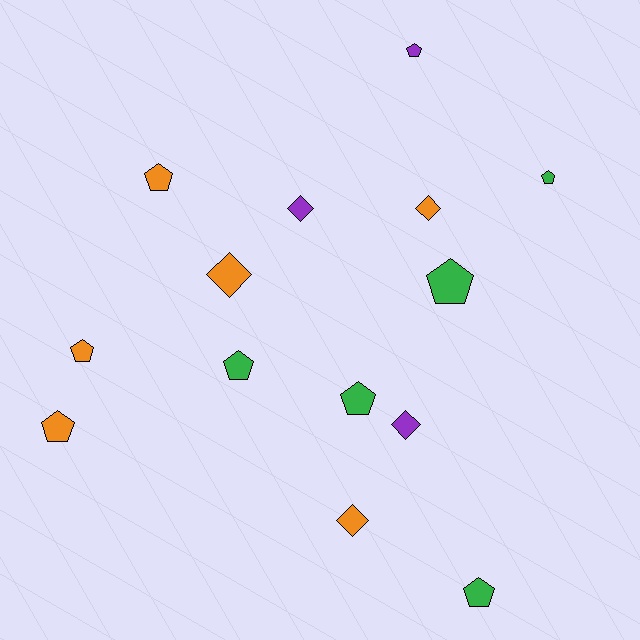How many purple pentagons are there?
There is 1 purple pentagon.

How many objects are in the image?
There are 14 objects.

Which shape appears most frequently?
Pentagon, with 9 objects.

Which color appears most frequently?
Orange, with 6 objects.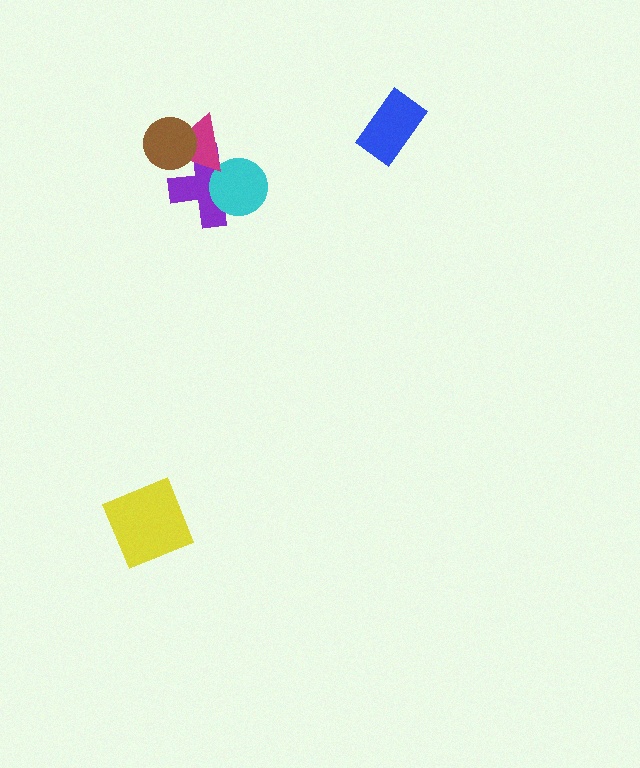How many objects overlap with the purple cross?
3 objects overlap with the purple cross.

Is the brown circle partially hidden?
No, no other shape covers it.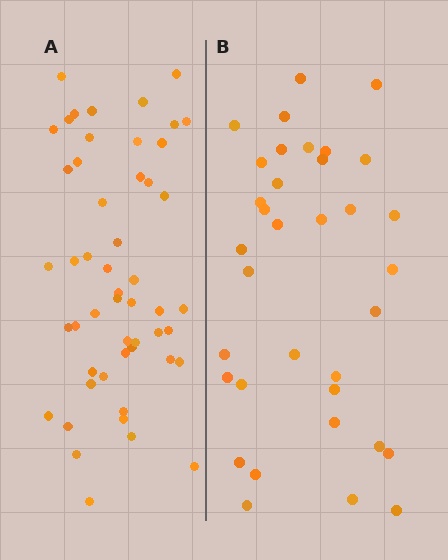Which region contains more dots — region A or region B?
Region A (the left region) has more dots.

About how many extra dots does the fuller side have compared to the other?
Region A has approximately 15 more dots than region B.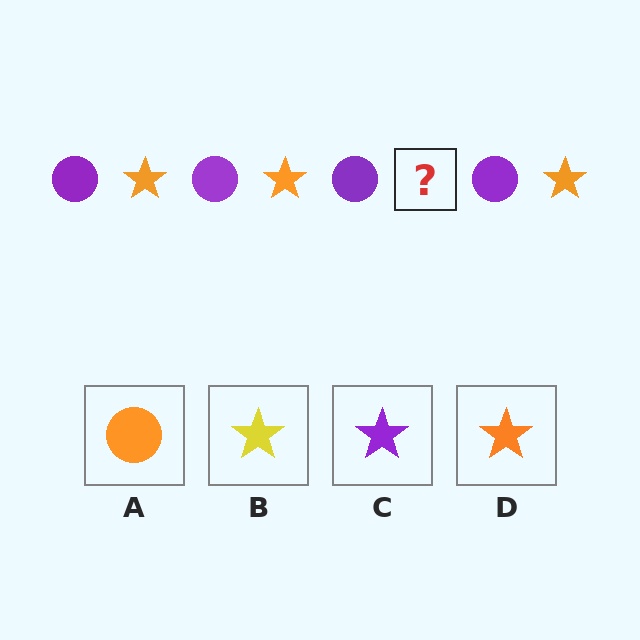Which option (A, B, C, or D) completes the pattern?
D.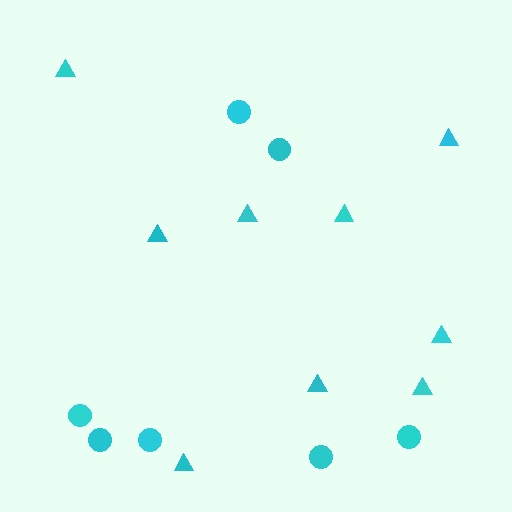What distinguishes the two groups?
There are 2 groups: one group of circles (7) and one group of triangles (9).